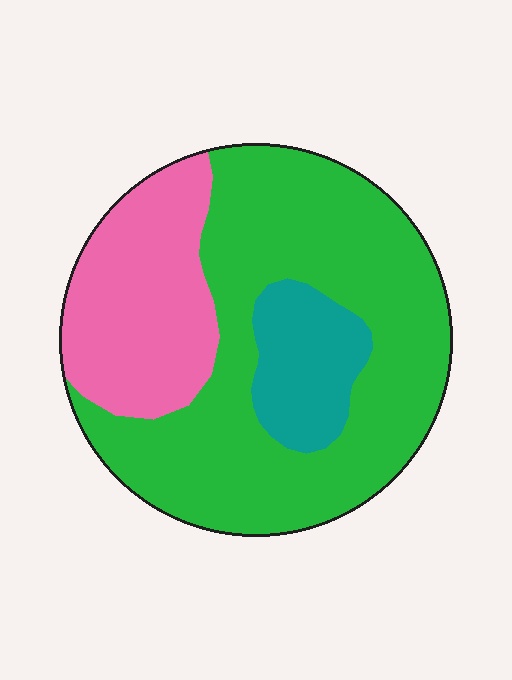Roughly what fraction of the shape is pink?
Pink covers 26% of the shape.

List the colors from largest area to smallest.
From largest to smallest: green, pink, teal.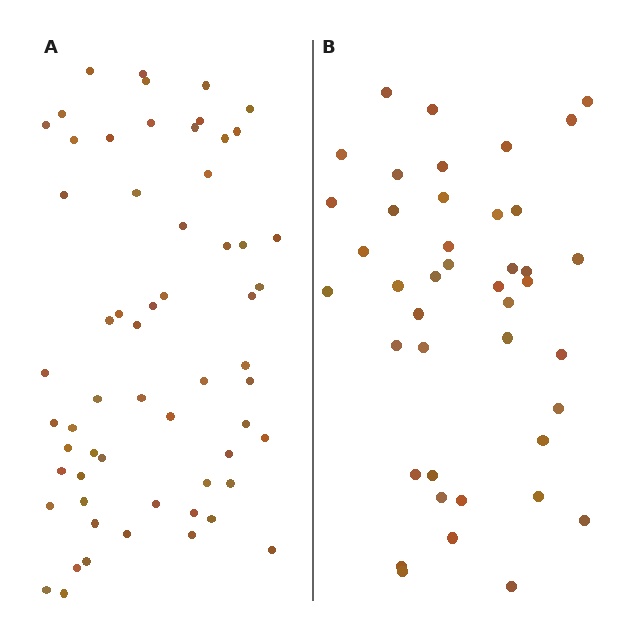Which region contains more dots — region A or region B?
Region A (the left region) has more dots.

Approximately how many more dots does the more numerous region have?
Region A has approximately 20 more dots than region B.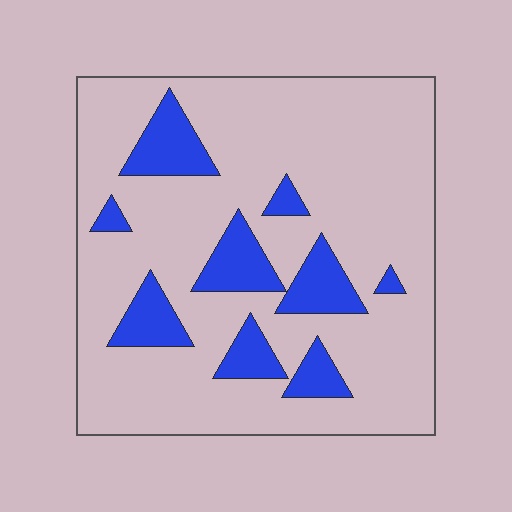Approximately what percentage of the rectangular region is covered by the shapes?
Approximately 20%.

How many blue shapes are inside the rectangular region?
9.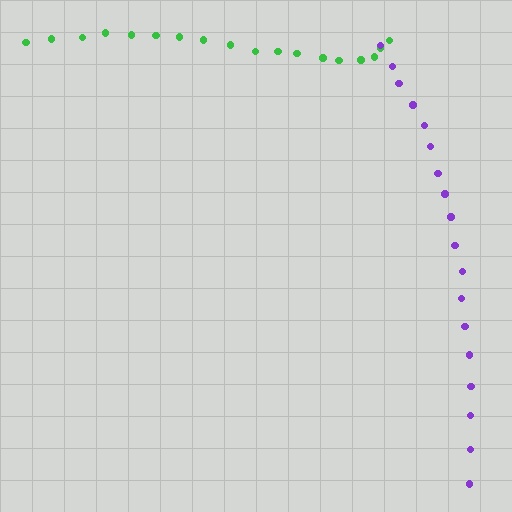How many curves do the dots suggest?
There are 2 distinct paths.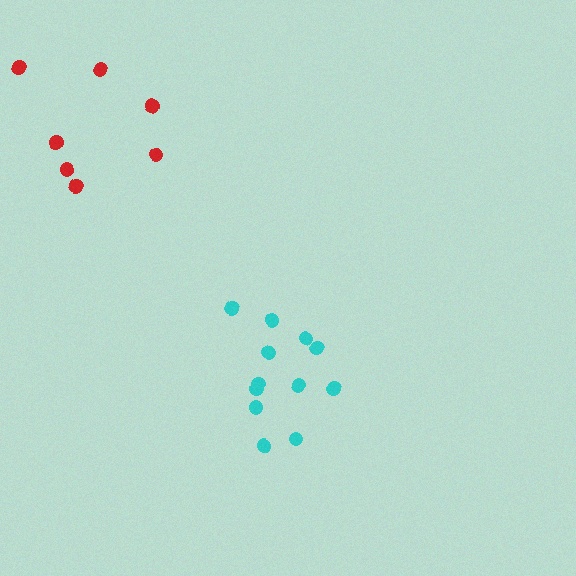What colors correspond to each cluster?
The clusters are colored: red, cyan.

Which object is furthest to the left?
The red cluster is leftmost.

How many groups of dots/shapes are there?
There are 2 groups.